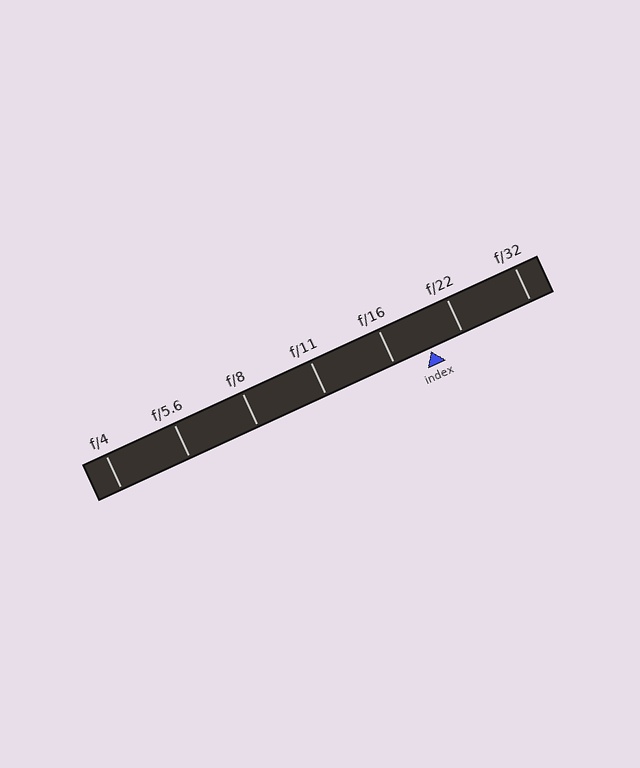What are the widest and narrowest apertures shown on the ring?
The widest aperture shown is f/4 and the narrowest is f/32.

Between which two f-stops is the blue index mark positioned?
The index mark is between f/16 and f/22.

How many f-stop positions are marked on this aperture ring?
There are 7 f-stop positions marked.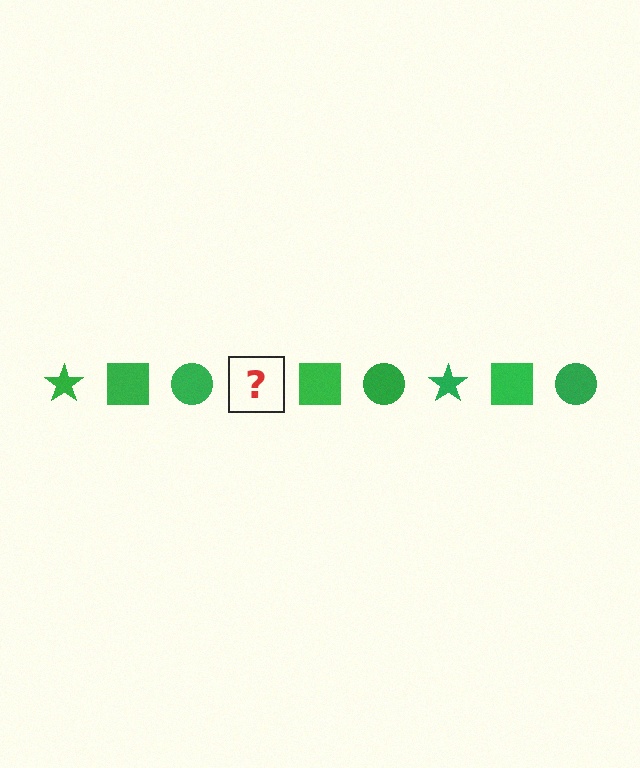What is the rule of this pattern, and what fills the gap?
The rule is that the pattern cycles through star, square, circle shapes in green. The gap should be filled with a green star.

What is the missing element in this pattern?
The missing element is a green star.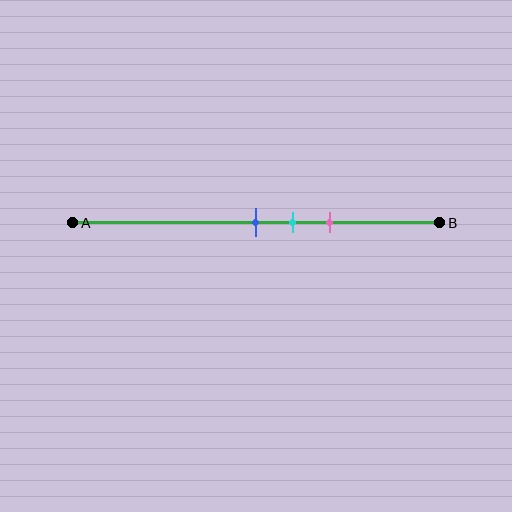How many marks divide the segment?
There are 3 marks dividing the segment.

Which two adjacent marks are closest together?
The blue and cyan marks are the closest adjacent pair.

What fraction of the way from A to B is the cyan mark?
The cyan mark is approximately 60% (0.6) of the way from A to B.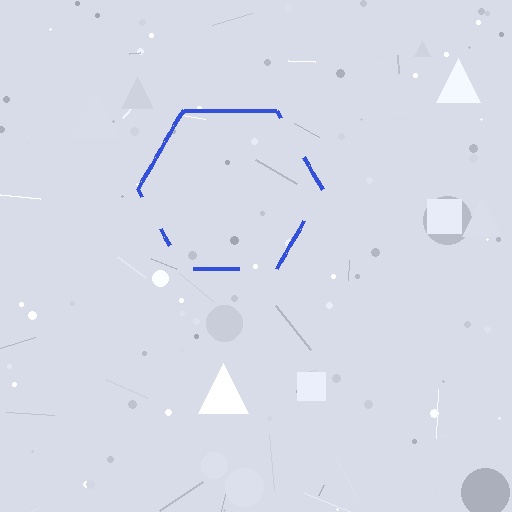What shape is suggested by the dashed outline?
The dashed outline suggests a hexagon.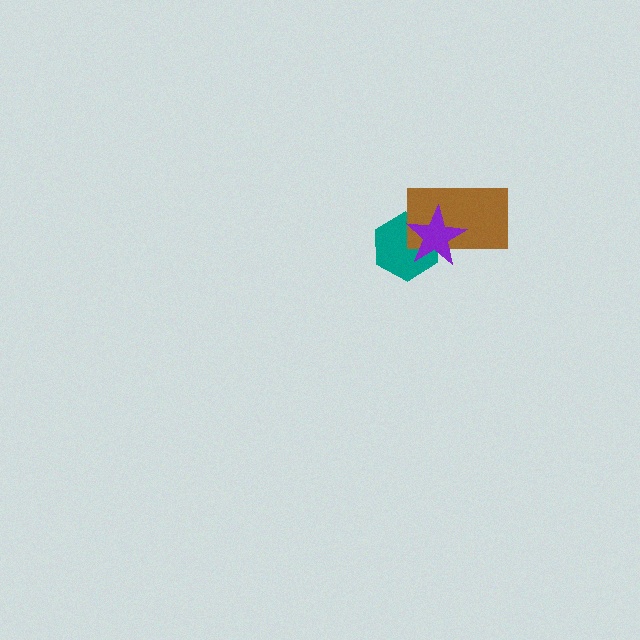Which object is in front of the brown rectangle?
The purple star is in front of the brown rectangle.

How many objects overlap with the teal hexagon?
2 objects overlap with the teal hexagon.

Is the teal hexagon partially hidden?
Yes, it is partially covered by another shape.